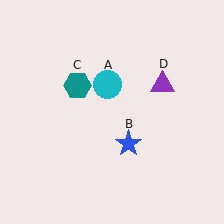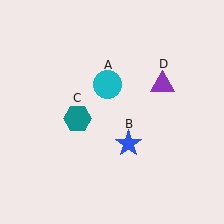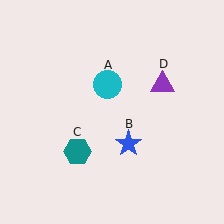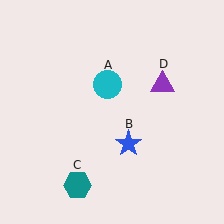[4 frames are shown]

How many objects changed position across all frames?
1 object changed position: teal hexagon (object C).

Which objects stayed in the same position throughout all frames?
Cyan circle (object A) and blue star (object B) and purple triangle (object D) remained stationary.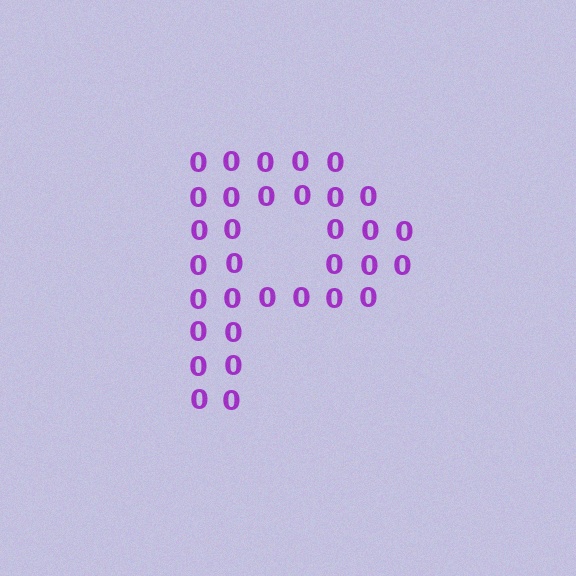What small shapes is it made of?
It is made of small digit 0's.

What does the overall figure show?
The overall figure shows the letter P.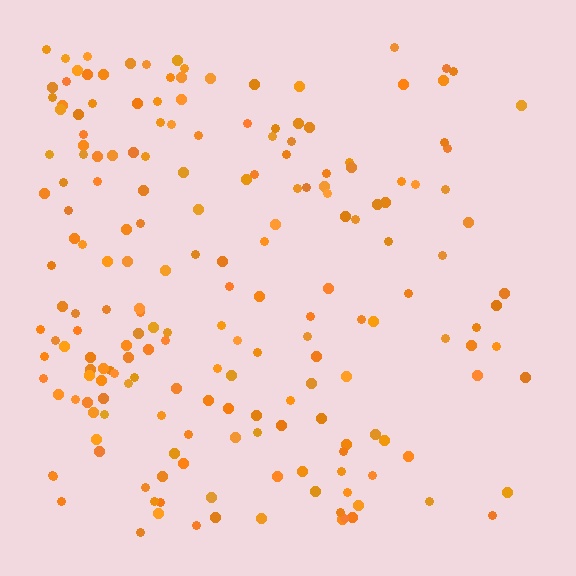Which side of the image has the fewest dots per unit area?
The right.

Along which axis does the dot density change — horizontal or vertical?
Horizontal.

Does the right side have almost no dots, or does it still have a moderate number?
Still a moderate number, just noticeably fewer than the left.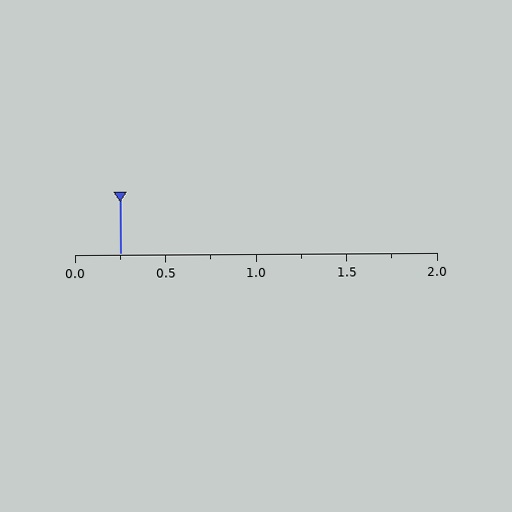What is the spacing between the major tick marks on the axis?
The major ticks are spaced 0.5 apart.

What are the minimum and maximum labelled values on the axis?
The axis runs from 0.0 to 2.0.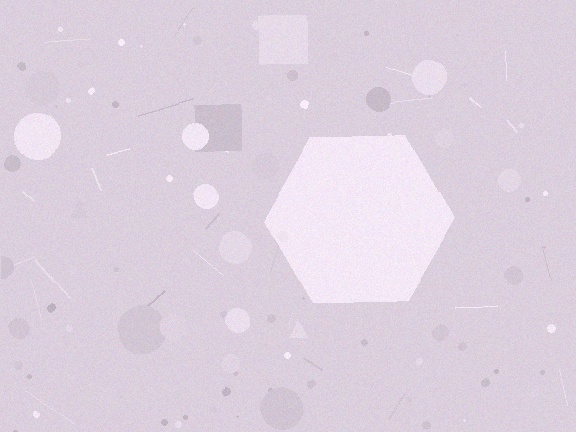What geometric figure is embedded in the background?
A hexagon is embedded in the background.